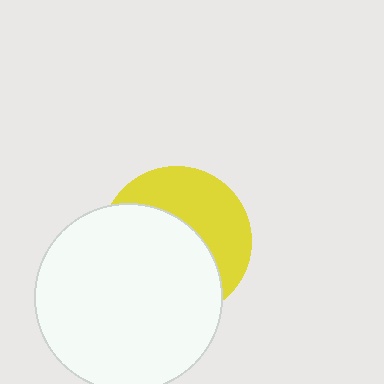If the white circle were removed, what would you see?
You would see the complete yellow circle.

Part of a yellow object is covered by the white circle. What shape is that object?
It is a circle.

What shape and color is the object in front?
The object in front is a white circle.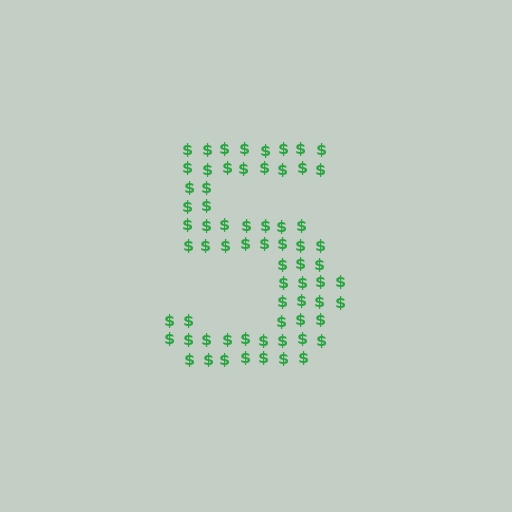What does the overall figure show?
The overall figure shows the digit 5.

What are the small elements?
The small elements are dollar signs.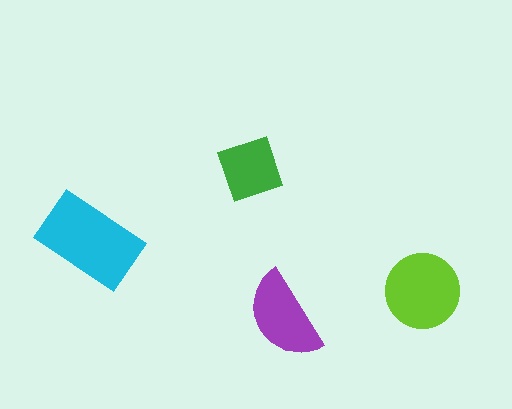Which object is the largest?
The cyan rectangle.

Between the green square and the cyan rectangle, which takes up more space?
The cyan rectangle.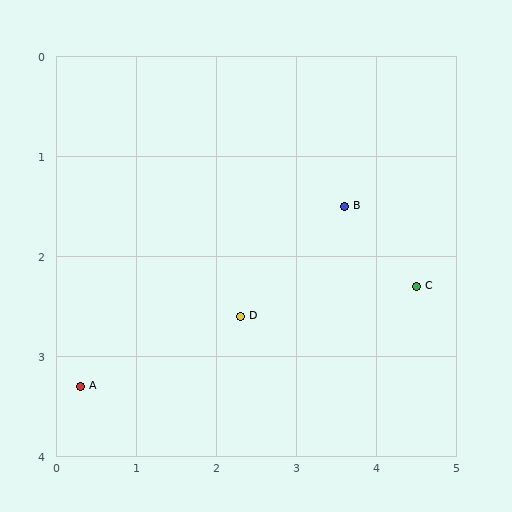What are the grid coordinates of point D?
Point D is at approximately (2.3, 2.6).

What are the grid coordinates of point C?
Point C is at approximately (4.5, 2.3).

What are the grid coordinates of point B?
Point B is at approximately (3.6, 1.5).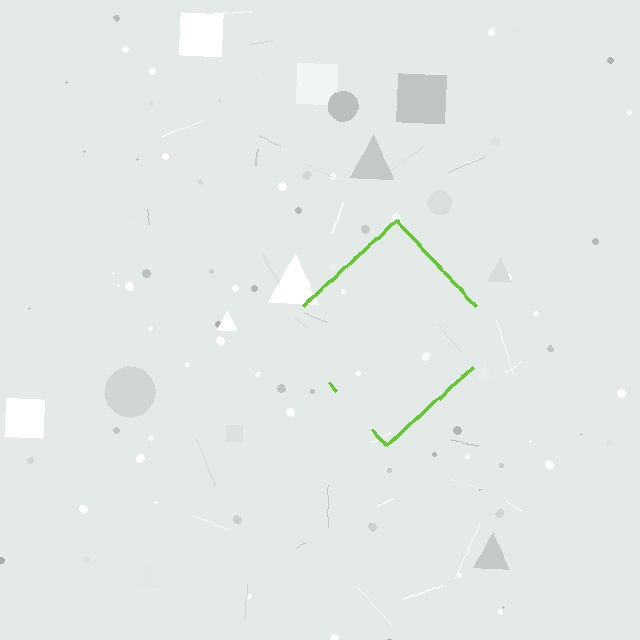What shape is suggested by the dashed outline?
The dashed outline suggests a diamond.